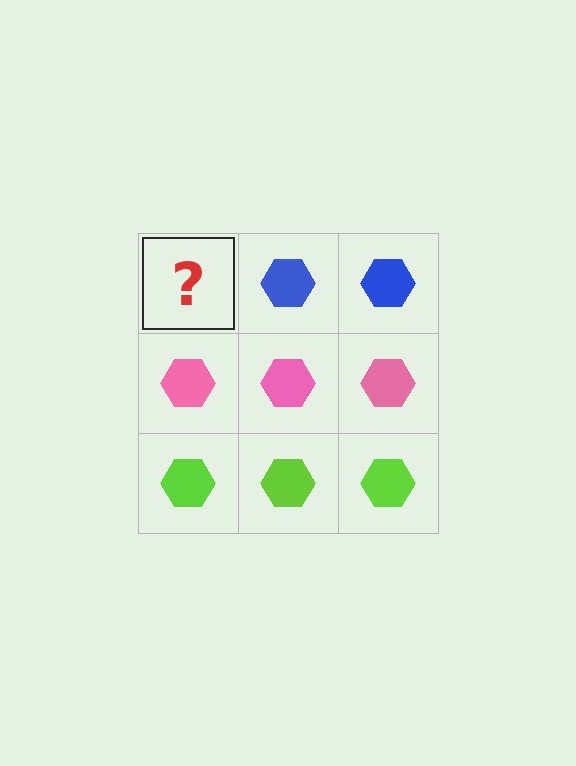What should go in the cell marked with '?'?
The missing cell should contain a blue hexagon.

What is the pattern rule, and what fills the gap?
The rule is that each row has a consistent color. The gap should be filled with a blue hexagon.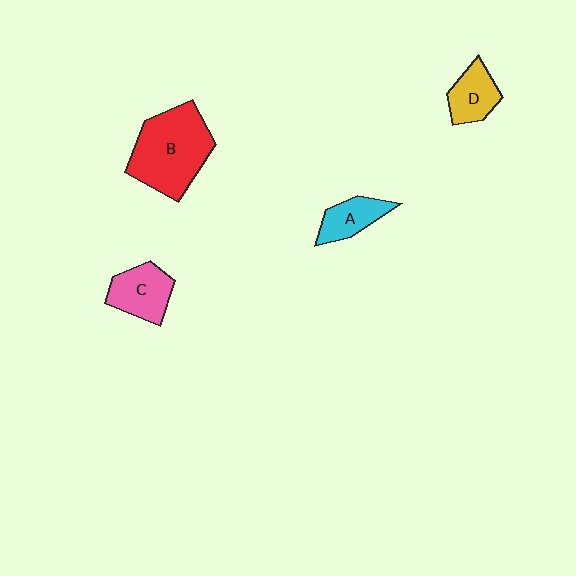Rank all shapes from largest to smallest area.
From largest to smallest: B (red), C (pink), D (yellow), A (cyan).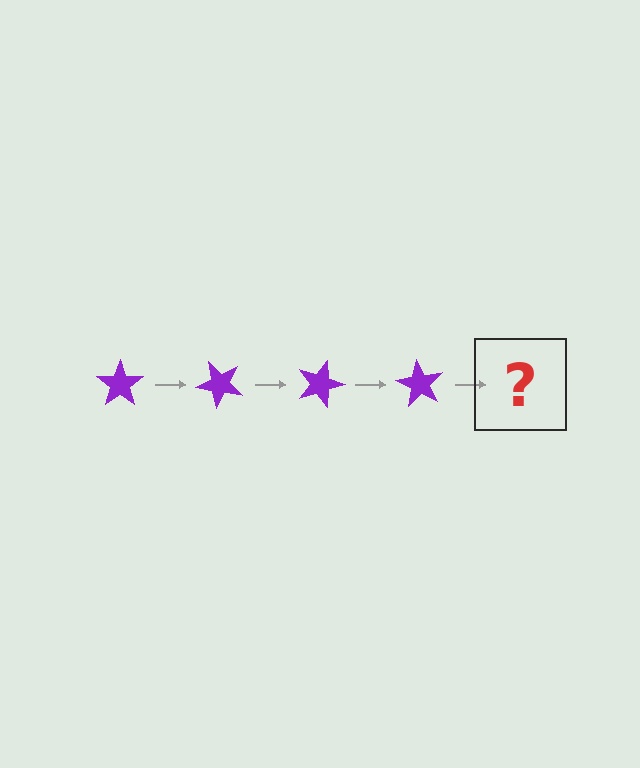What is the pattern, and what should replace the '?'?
The pattern is that the star rotates 45 degrees each step. The '?' should be a purple star rotated 180 degrees.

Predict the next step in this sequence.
The next step is a purple star rotated 180 degrees.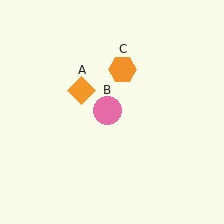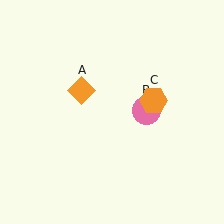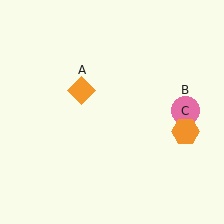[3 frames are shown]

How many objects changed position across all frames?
2 objects changed position: pink circle (object B), orange hexagon (object C).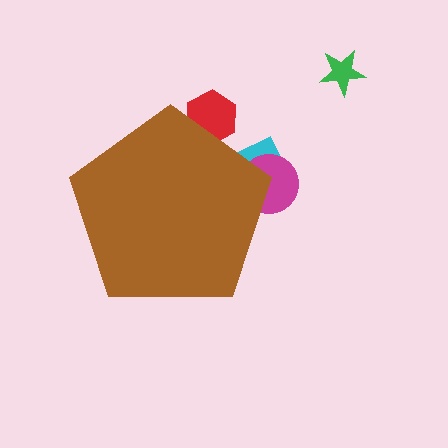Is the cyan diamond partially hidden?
Yes, the cyan diamond is partially hidden behind the brown pentagon.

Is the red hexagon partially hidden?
Yes, the red hexagon is partially hidden behind the brown pentagon.